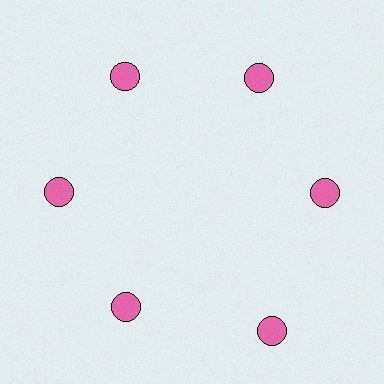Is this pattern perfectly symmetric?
No. The 6 pink circles are arranged in a ring, but one element near the 5 o'clock position is pushed outward from the center, breaking the 6-fold rotational symmetry.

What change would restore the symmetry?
The symmetry would be restored by moving it inward, back onto the ring so that all 6 circles sit at equal angles and equal distance from the center.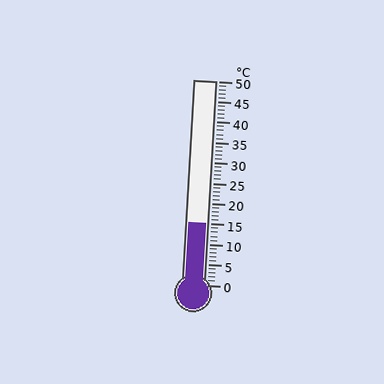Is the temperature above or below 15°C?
The temperature is at 15°C.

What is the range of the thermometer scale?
The thermometer scale ranges from 0°C to 50°C.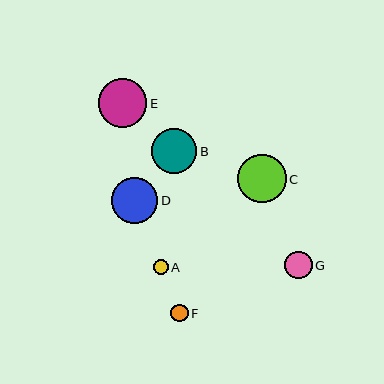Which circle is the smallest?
Circle A is the smallest with a size of approximately 15 pixels.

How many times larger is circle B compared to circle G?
Circle B is approximately 1.6 times the size of circle G.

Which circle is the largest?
Circle E is the largest with a size of approximately 49 pixels.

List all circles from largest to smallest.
From largest to smallest: E, C, D, B, G, F, A.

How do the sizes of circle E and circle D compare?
Circle E and circle D are approximately the same size.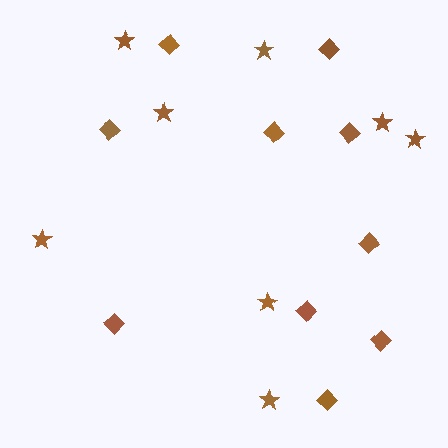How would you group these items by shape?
There are 2 groups: one group of diamonds (10) and one group of stars (8).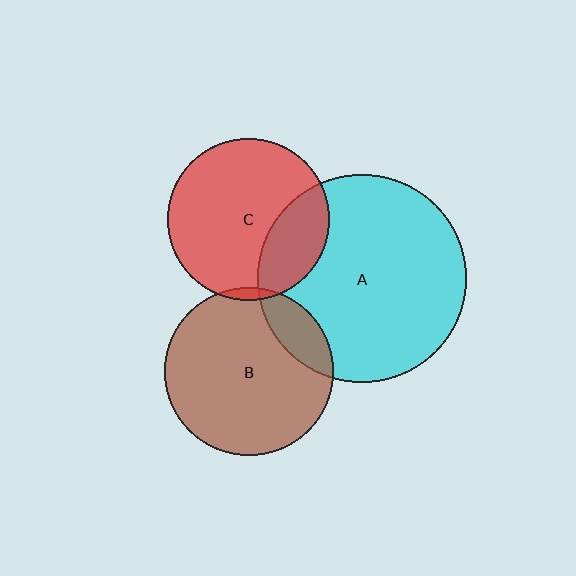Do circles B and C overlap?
Yes.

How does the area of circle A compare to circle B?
Approximately 1.5 times.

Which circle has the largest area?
Circle A (cyan).